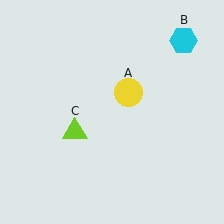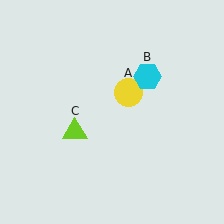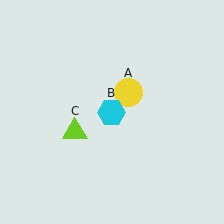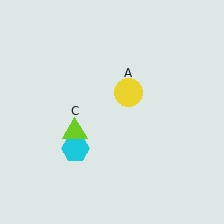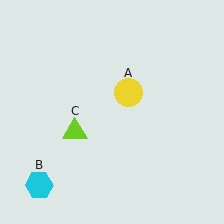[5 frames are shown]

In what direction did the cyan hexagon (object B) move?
The cyan hexagon (object B) moved down and to the left.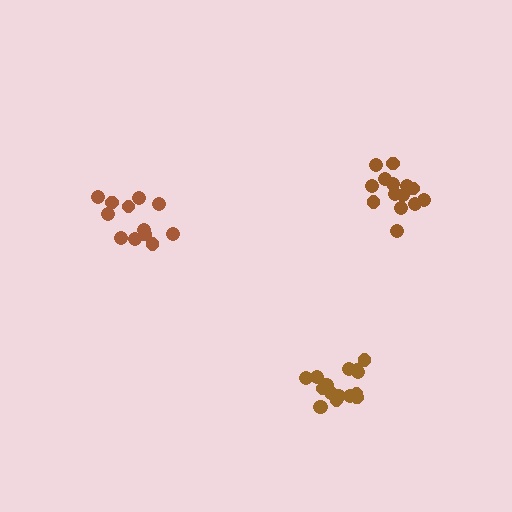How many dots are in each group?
Group 1: 14 dots, Group 2: 12 dots, Group 3: 17 dots (43 total).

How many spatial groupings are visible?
There are 3 spatial groupings.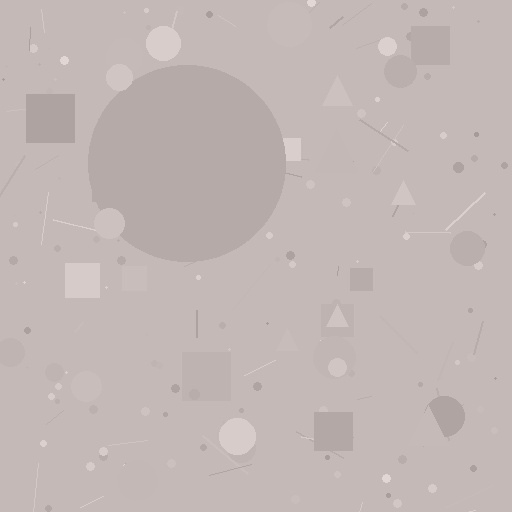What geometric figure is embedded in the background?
A circle is embedded in the background.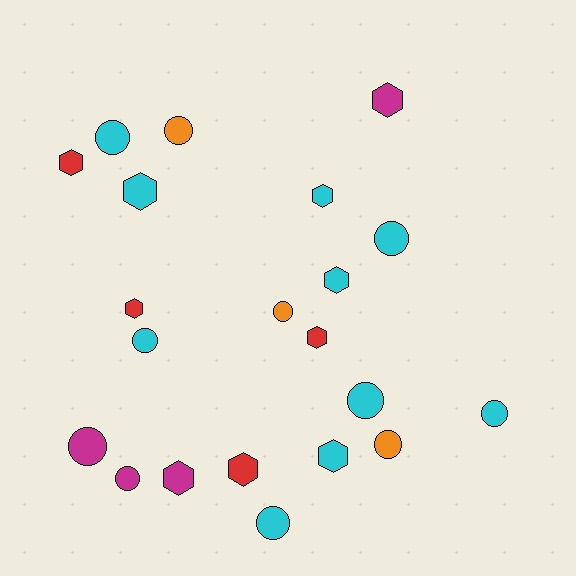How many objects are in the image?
There are 21 objects.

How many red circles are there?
There are no red circles.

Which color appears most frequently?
Cyan, with 10 objects.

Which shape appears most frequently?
Circle, with 11 objects.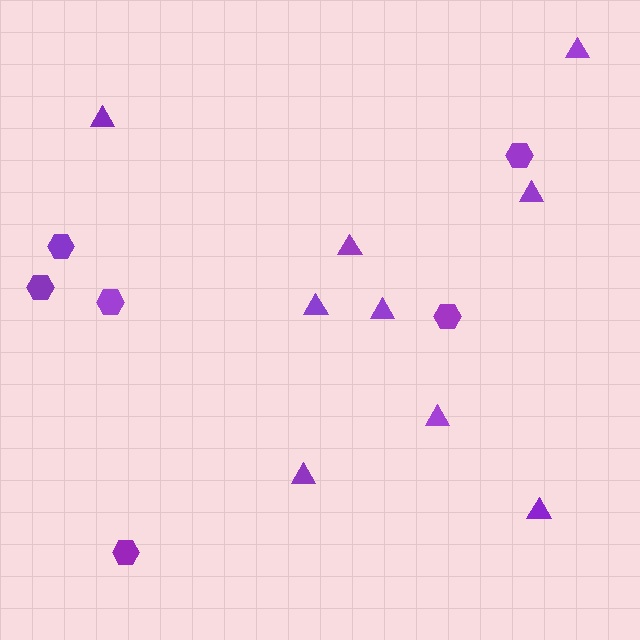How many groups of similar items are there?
There are 2 groups: one group of hexagons (6) and one group of triangles (9).